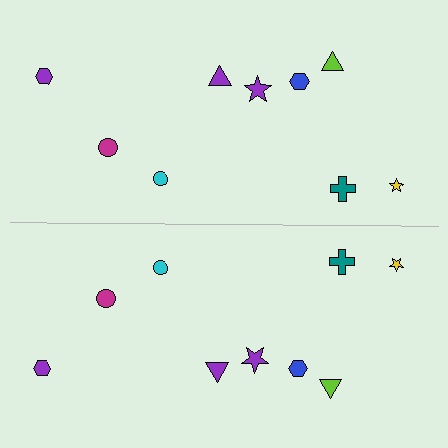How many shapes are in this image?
There are 18 shapes in this image.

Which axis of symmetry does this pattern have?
The pattern has a horizontal axis of symmetry running through the center of the image.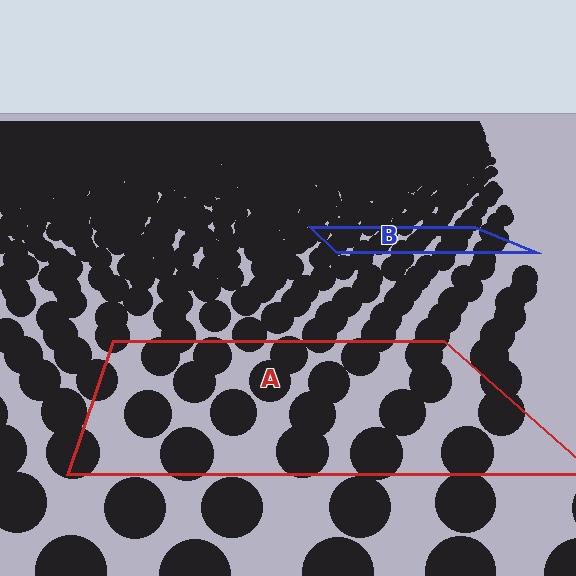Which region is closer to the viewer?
Region A is closer. The texture elements there are larger and more spread out.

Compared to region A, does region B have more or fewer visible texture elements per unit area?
Region B has more texture elements per unit area — they are packed more densely because it is farther away.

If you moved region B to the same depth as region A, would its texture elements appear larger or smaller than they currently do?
They would appear larger. At a closer depth, the same texture elements are projected at a bigger on-screen size.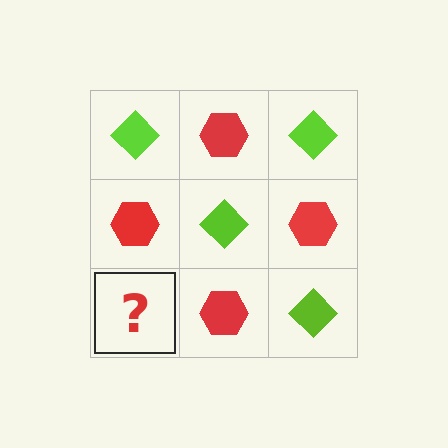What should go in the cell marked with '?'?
The missing cell should contain a lime diamond.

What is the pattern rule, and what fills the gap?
The rule is that it alternates lime diamond and red hexagon in a checkerboard pattern. The gap should be filled with a lime diamond.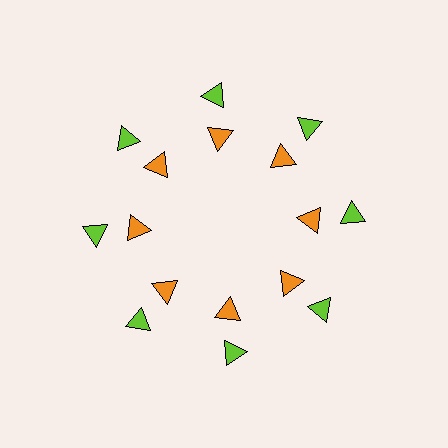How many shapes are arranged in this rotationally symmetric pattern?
There are 16 shapes, arranged in 8 groups of 2.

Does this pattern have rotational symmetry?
Yes, this pattern has 8-fold rotational symmetry. It looks the same after rotating 45 degrees around the center.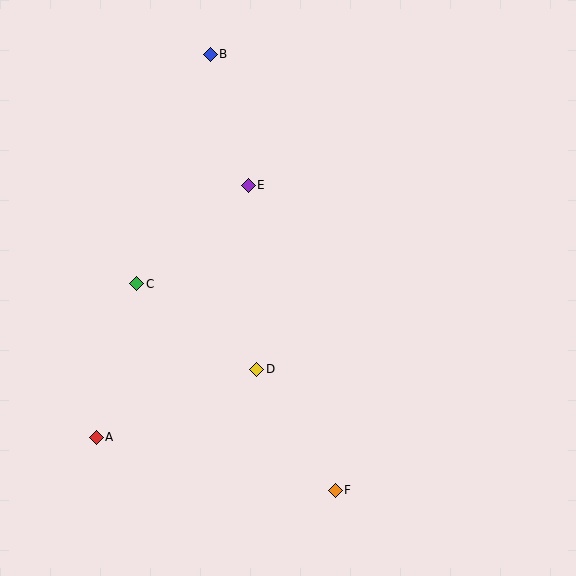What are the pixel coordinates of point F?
Point F is at (335, 490).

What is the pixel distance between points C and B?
The distance between C and B is 241 pixels.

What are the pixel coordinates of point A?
Point A is at (96, 437).